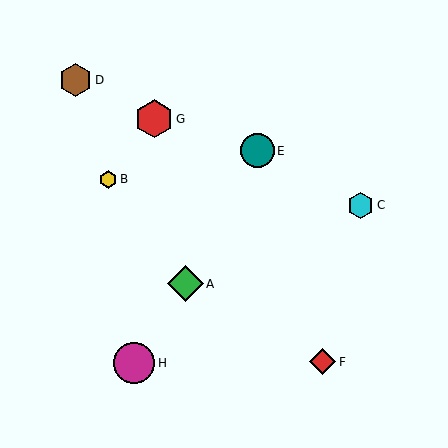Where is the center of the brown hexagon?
The center of the brown hexagon is at (76, 80).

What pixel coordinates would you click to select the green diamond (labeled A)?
Click at (185, 284) to select the green diamond A.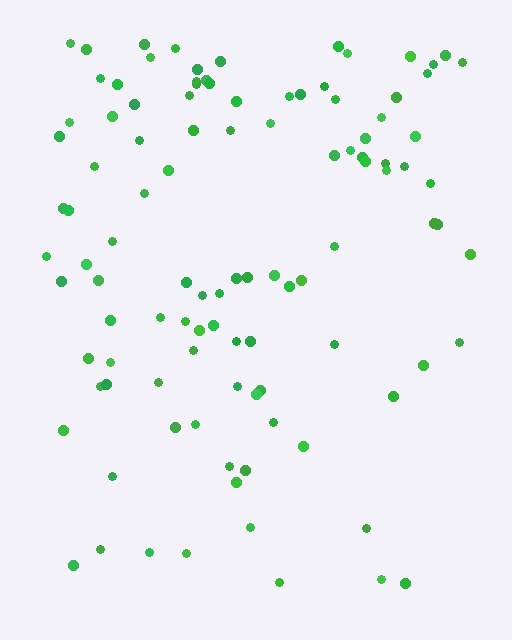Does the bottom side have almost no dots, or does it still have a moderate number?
Still a moderate number, just noticeably fewer than the top.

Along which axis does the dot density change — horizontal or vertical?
Vertical.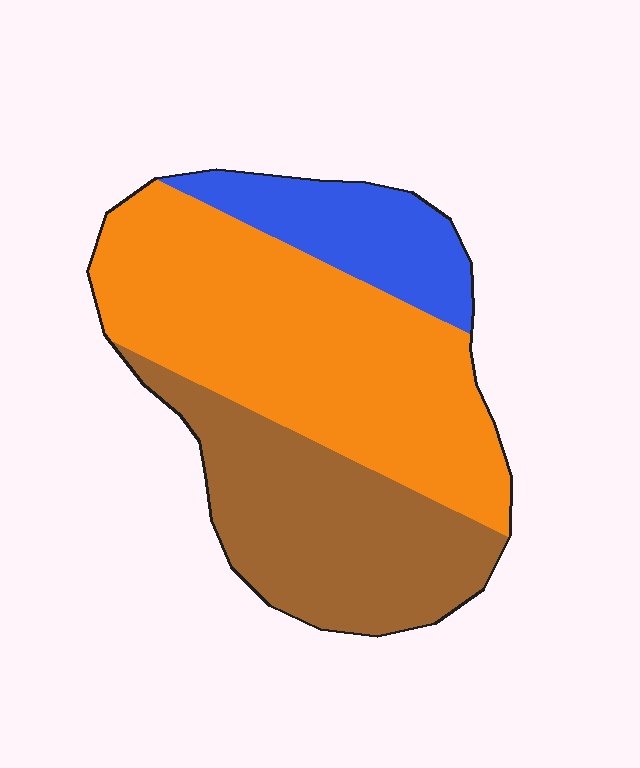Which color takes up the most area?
Orange, at roughly 50%.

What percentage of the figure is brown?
Brown takes up about one third (1/3) of the figure.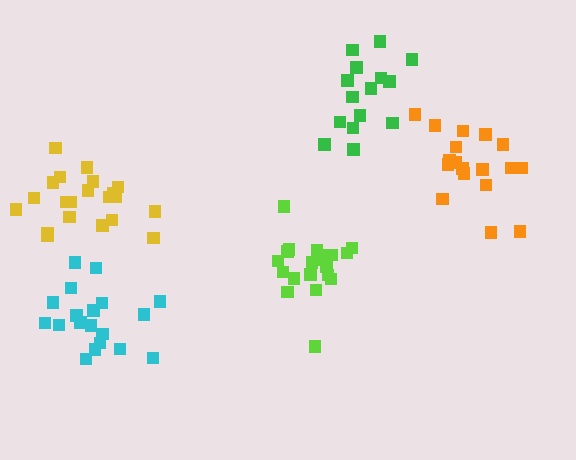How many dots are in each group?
Group 1: 20 dots, Group 2: 15 dots, Group 3: 18 dots, Group 4: 21 dots, Group 5: 19 dots (93 total).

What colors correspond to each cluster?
The clusters are colored: lime, green, orange, yellow, cyan.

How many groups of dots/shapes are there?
There are 5 groups.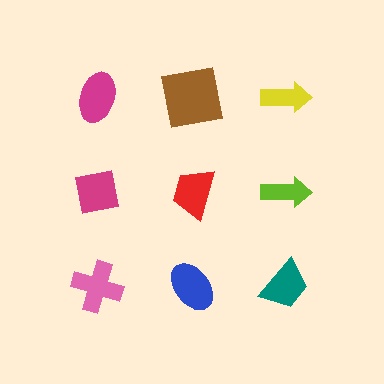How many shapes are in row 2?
3 shapes.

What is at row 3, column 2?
A blue ellipse.